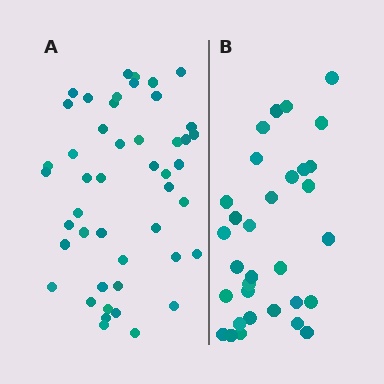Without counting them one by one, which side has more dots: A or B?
Region A (the left region) has more dots.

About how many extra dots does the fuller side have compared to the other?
Region A has approximately 15 more dots than region B.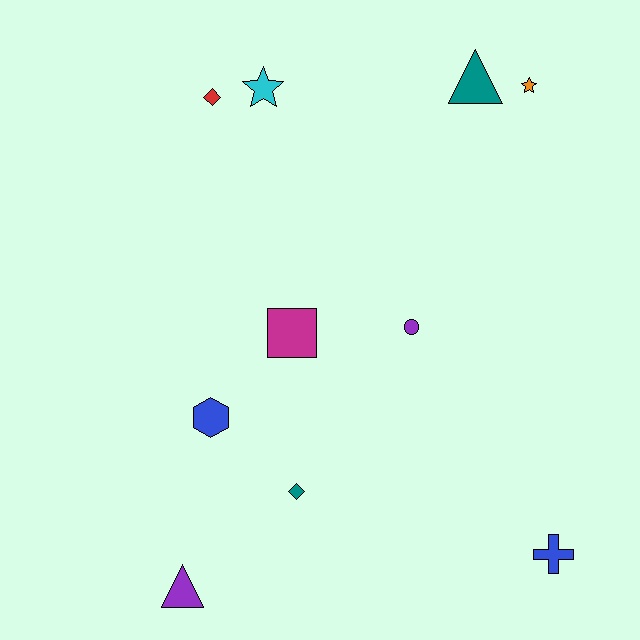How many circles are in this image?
There is 1 circle.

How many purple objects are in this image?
There are 2 purple objects.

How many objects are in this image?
There are 10 objects.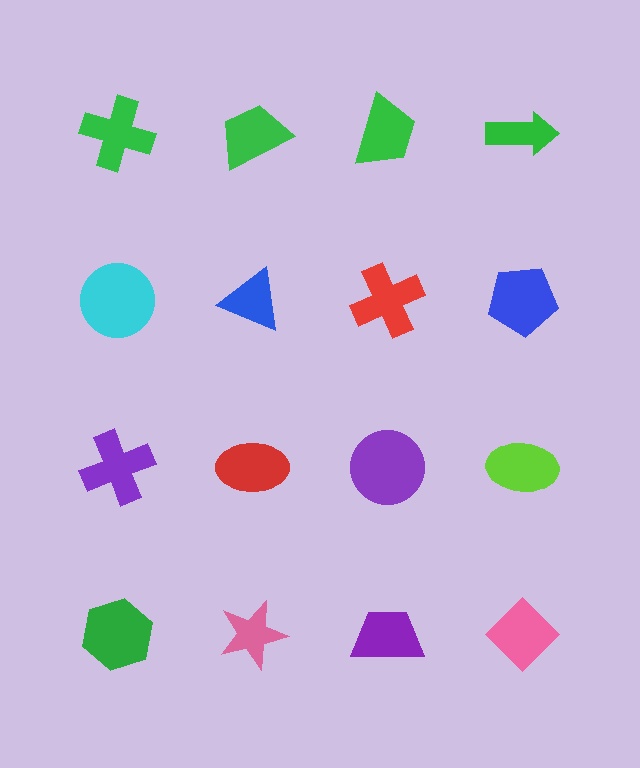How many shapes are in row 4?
4 shapes.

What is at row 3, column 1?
A purple cross.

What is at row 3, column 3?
A purple circle.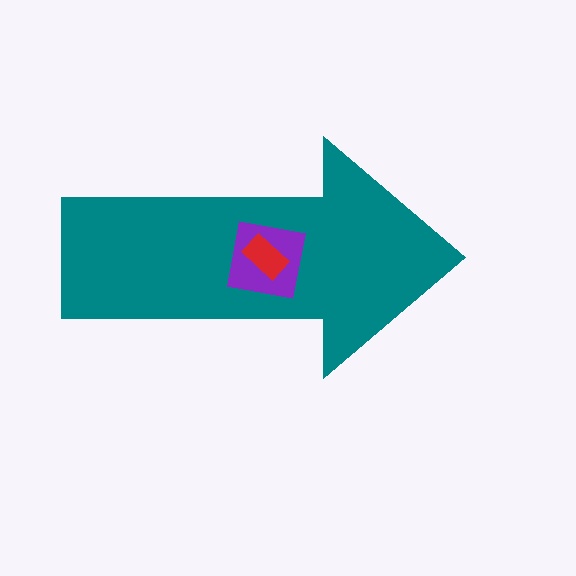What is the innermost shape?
The red rectangle.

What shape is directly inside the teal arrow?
The purple square.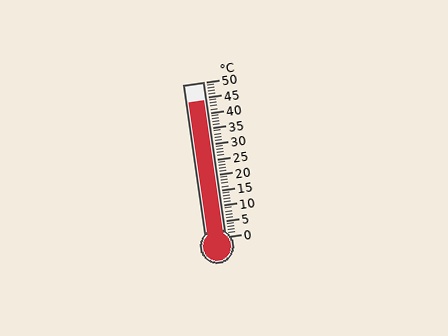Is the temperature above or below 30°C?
The temperature is above 30°C.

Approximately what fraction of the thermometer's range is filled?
The thermometer is filled to approximately 90% of its range.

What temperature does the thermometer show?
The thermometer shows approximately 44°C.